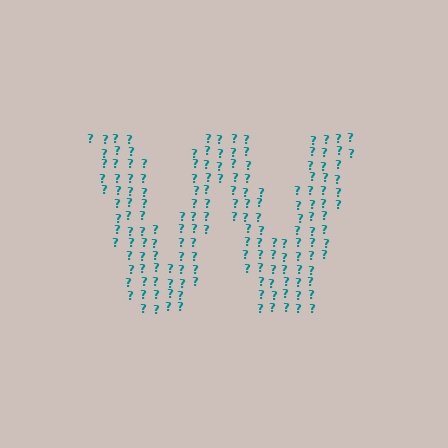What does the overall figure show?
The overall figure shows the letter W.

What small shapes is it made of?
It is made of small question marks.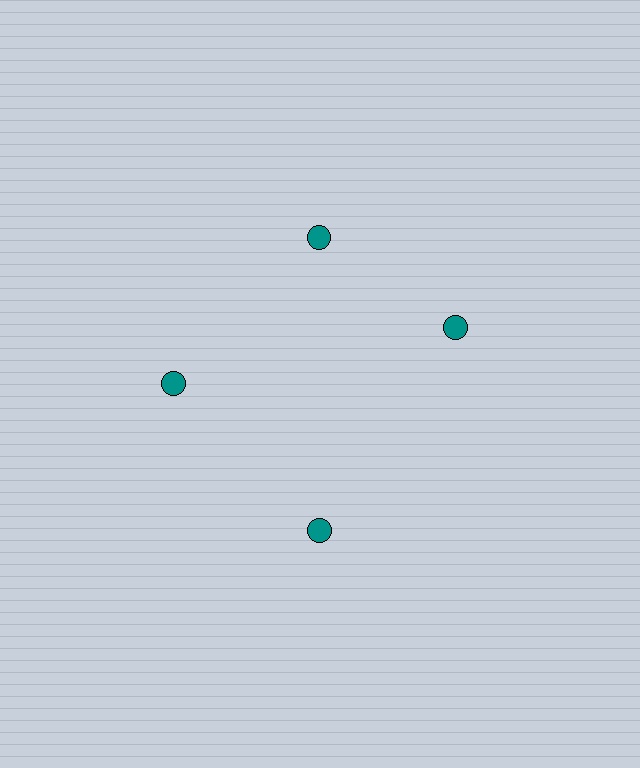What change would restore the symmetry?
The symmetry would be restored by rotating it back into even spacing with its neighbors so that all 4 circles sit at equal angles and equal distance from the center.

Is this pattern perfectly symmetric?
No. The 4 teal circles are arranged in a ring, but one element near the 3 o'clock position is rotated out of alignment along the ring, breaking the 4-fold rotational symmetry.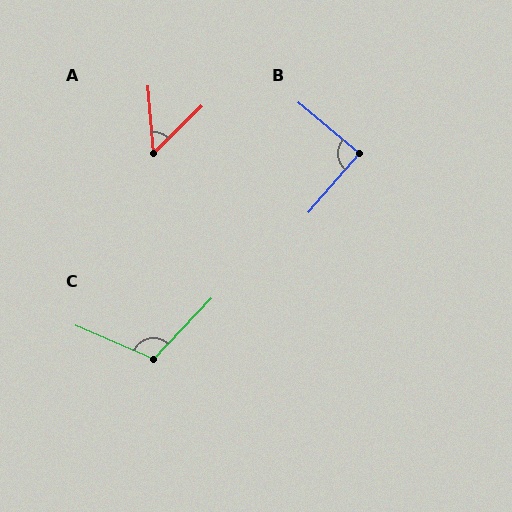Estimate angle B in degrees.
Approximately 89 degrees.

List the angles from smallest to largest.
A (50°), B (89°), C (110°).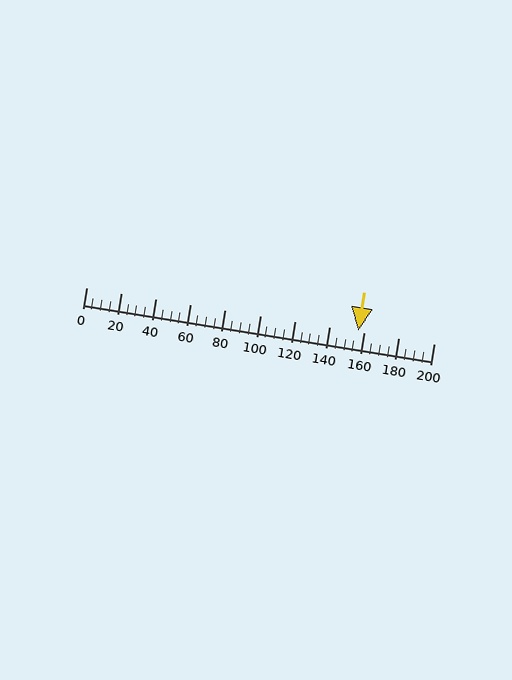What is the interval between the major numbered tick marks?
The major tick marks are spaced 20 units apart.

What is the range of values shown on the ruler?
The ruler shows values from 0 to 200.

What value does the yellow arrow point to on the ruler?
The yellow arrow points to approximately 157.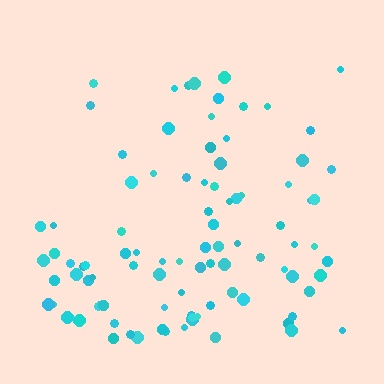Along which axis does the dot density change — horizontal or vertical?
Vertical.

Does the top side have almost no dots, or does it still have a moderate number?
Still a moderate number, just noticeably fewer than the bottom.